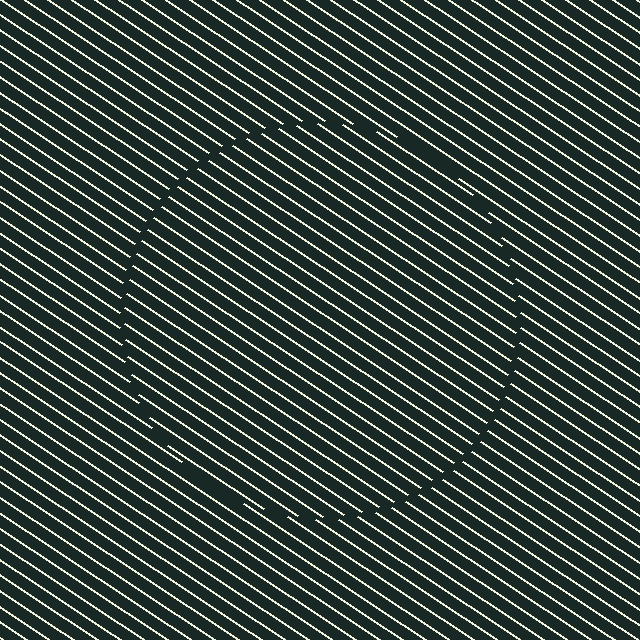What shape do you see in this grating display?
An illusory circle. The interior of the shape contains the same grating, shifted by half a period — the contour is defined by the phase discontinuity where line-ends from the inner and outer gratings abut.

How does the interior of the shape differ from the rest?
The interior of the shape contains the same grating, shifted by half a period — the contour is defined by the phase discontinuity where line-ends from the inner and outer gratings abut.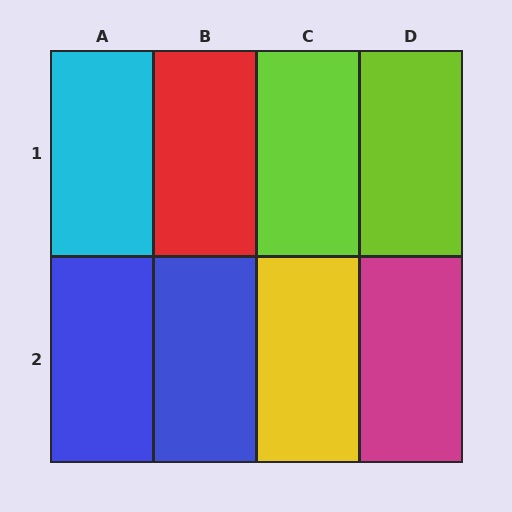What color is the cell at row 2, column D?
Magenta.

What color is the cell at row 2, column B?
Blue.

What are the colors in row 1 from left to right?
Cyan, red, lime, lime.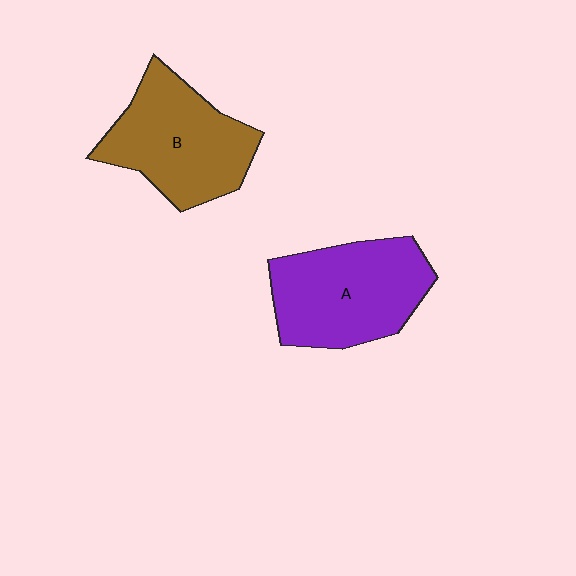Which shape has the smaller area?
Shape B (brown).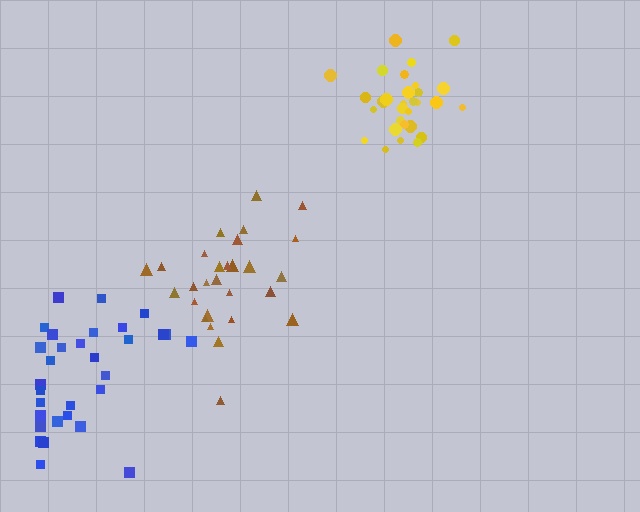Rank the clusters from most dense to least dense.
yellow, brown, blue.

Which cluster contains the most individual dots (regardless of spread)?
Yellow (31).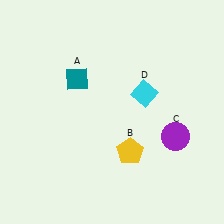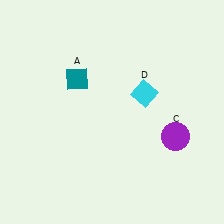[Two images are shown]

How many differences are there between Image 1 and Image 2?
There is 1 difference between the two images.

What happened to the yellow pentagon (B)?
The yellow pentagon (B) was removed in Image 2. It was in the bottom-right area of Image 1.